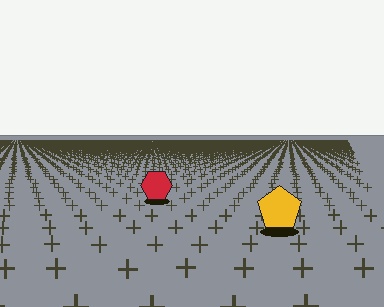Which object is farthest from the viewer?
The red hexagon is farthest from the viewer. It appears smaller and the ground texture around it is denser.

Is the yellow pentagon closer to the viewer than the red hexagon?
Yes. The yellow pentagon is closer — you can tell from the texture gradient: the ground texture is coarser near it.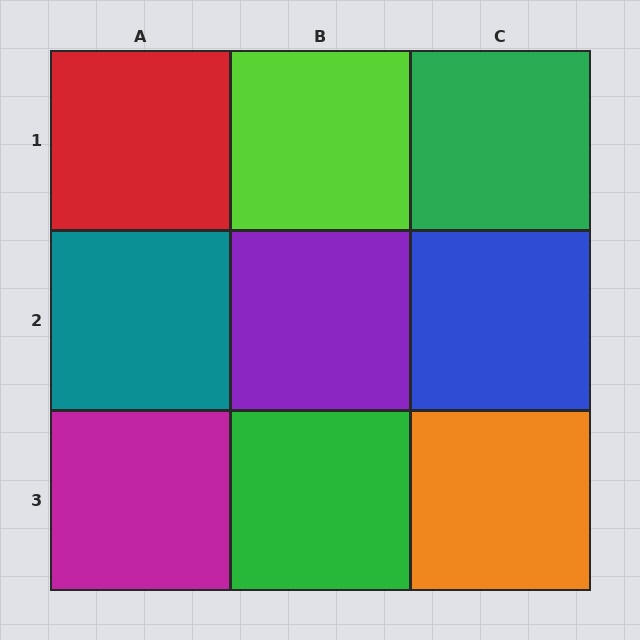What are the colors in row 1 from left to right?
Red, lime, green.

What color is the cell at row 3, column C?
Orange.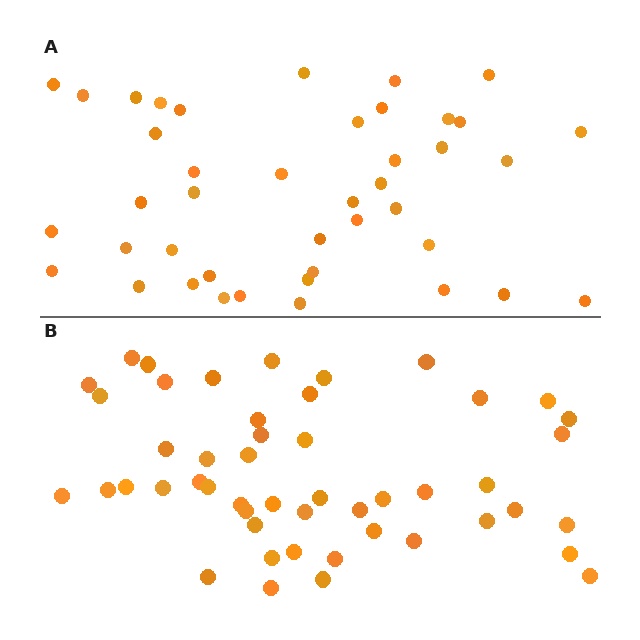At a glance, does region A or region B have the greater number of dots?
Region B (the bottom region) has more dots.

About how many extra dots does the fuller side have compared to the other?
Region B has roughly 8 or so more dots than region A.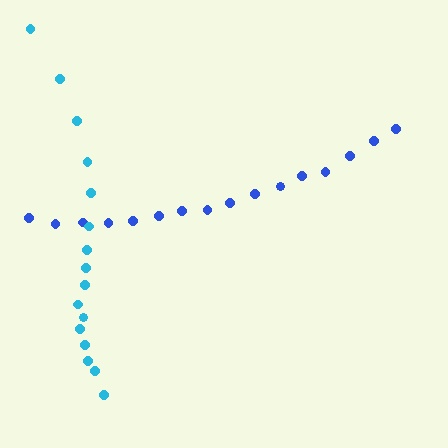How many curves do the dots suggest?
There are 2 distinct paths.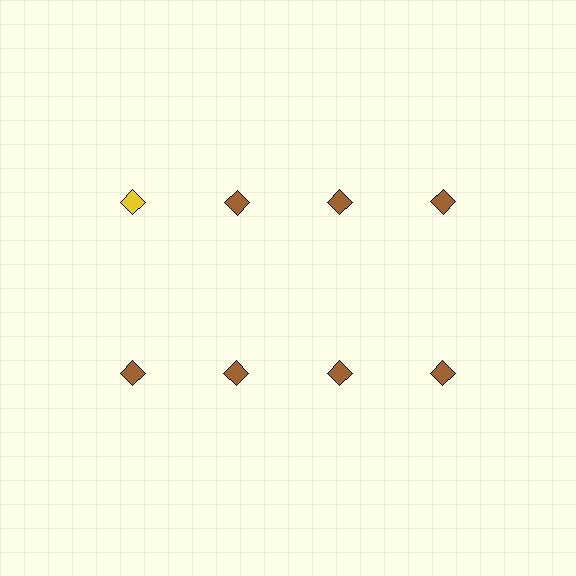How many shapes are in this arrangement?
There are 8 shapes arranged in a grid pattern.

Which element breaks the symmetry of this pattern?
The yellow diamond in the top row, leftmost column breaks the symmetry. All other shapes are brown diamonds.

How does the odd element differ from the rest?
It has a different color: yellow instead of brown.